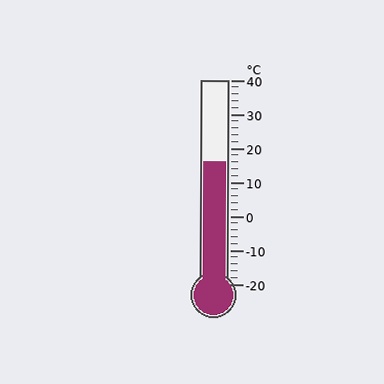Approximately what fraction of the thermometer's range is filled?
The thermometer is filled to approximately 60% of its range.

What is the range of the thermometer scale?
The thermometer scale ranges from -20°C to 40°C.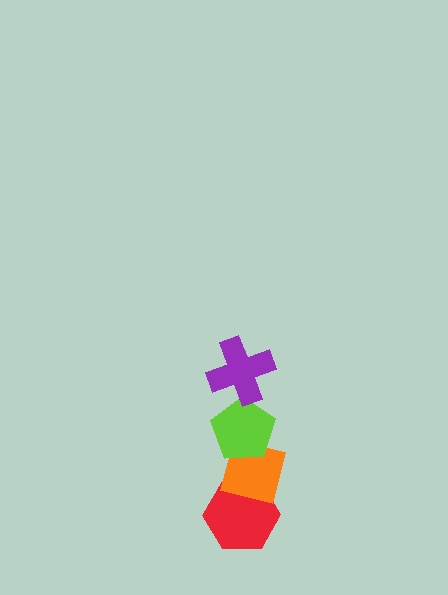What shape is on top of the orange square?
The lime pentagon is on top of the orange square.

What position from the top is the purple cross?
The purple cross is 1st from the top.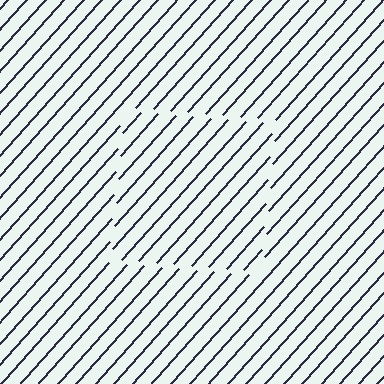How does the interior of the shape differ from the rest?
The interior of the shape contains the same grating, shifted by half a period — the contour is defined by the phase discontinuity where line-ends from the inner and outer gratings abut.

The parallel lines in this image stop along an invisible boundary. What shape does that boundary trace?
An illusory square. The interior of the shape contains the same grating, shifted by half a period — the contour is defined by the phase discontinuity where line-ends from the inner and outer gratings abut.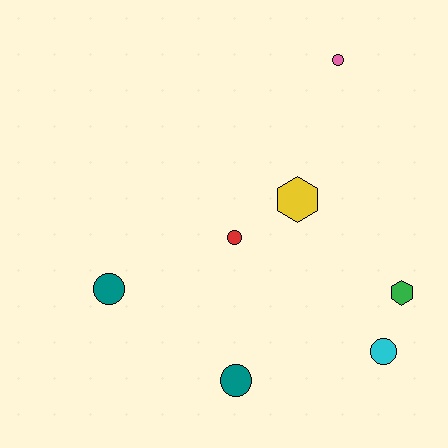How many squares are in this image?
There are no squares.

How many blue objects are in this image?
There are no blue objects.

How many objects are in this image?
There are 7 objects.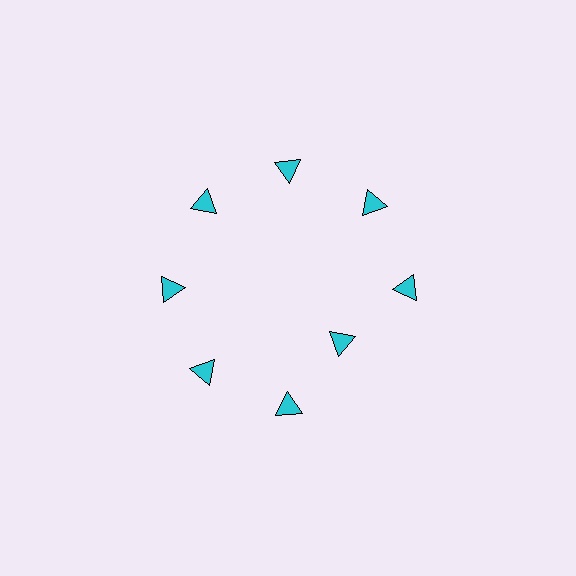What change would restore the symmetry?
The symmetry would be restored by moving it outward, back onto the ring so that all 8 triangles sit at equal angles and equal distance from the center.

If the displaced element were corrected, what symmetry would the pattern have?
It would have 8-fold rotational symmetry — the pattern would map onto itself every 45 degrees.